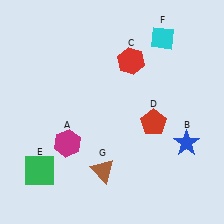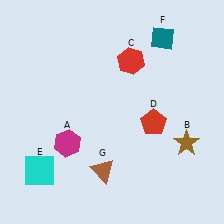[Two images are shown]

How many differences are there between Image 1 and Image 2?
There are 3 differences between the two images.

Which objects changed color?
B changed from blue to brown. E changed from green to cyan. F changed from cyan to teal.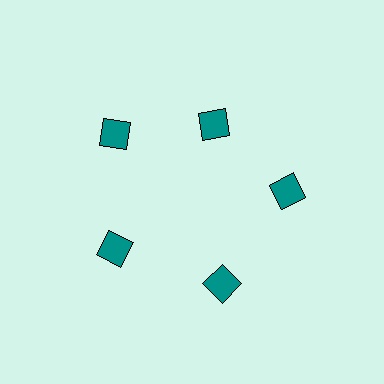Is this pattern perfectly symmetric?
No. The 5 teal squares are arranged in a ring, but one element near the 1 o'clock position is pulled inward toward the center, breaking the 5-fold rotational symmetry.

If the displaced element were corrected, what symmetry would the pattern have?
It would have 5-fold rotational symmetry — the pattern would map onto itself every 72 degrees.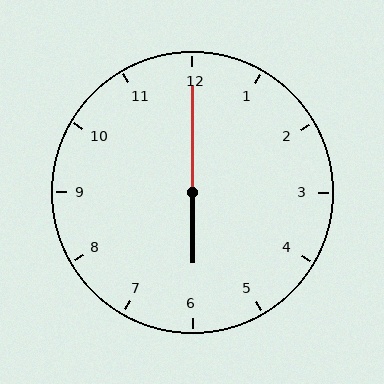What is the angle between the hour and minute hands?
Approximately 180 degrees.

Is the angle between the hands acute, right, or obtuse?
It is obtuse.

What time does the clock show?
6:00.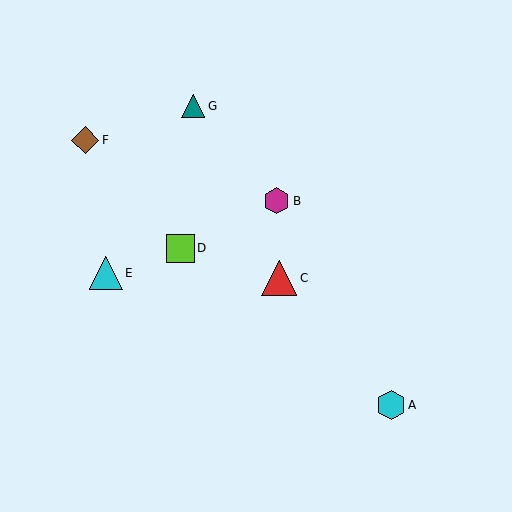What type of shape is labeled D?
Shape D is a lime square.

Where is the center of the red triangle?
The center of the red triangle is at (279, 278).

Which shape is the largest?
The red triangle (labeled C) is the largest.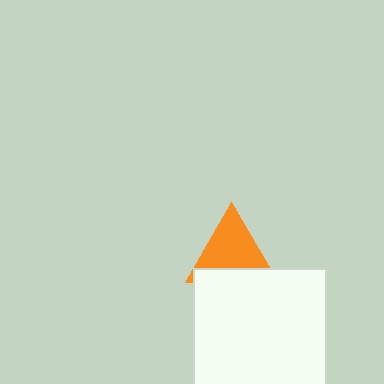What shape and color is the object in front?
The object in front is a white rectangle.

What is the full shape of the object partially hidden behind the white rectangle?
The partially hidden object is an orange triangle.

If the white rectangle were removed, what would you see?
You would see the complete orange triangle.